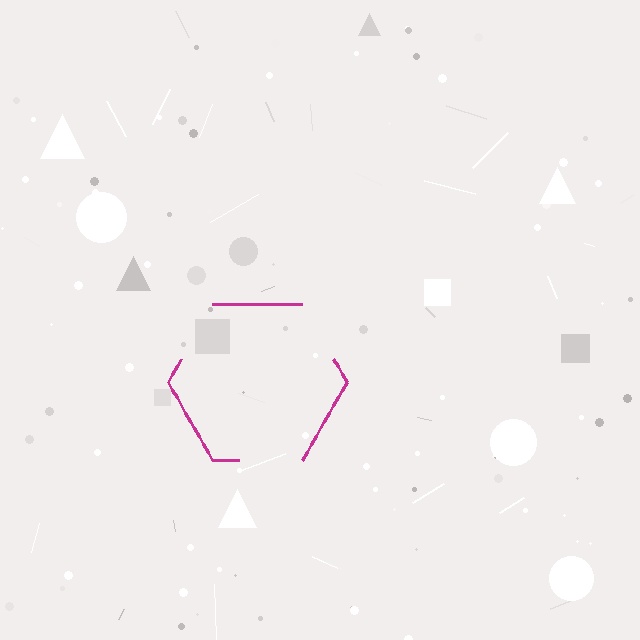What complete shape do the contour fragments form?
The contour fragments form a hexagon.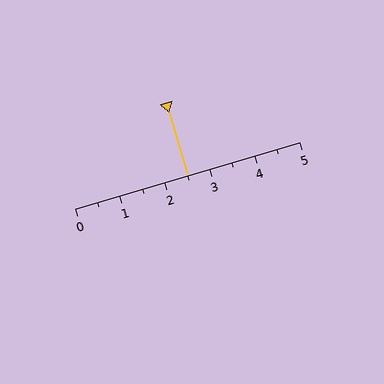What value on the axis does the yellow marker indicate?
The marker indicates approximately 2.5.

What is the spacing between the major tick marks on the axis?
The major ticks are spaced 1 apart.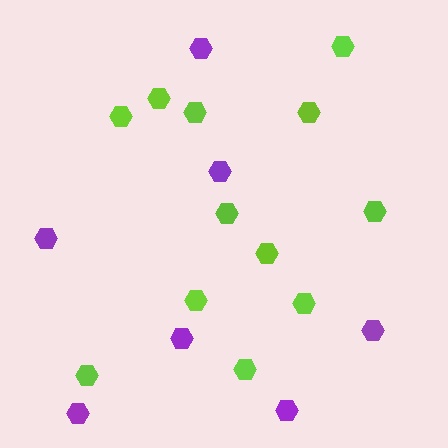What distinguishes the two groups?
There are 2 groups: one group of lime hexagons (12) and one group of purple hexagons (7).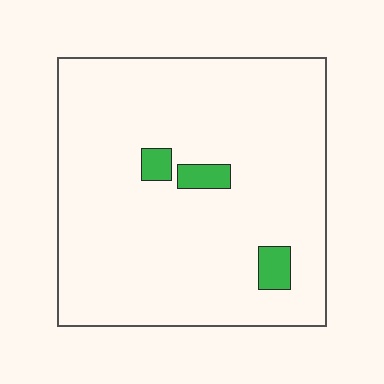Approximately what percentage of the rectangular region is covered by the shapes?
Approximately 5%.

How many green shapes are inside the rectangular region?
3.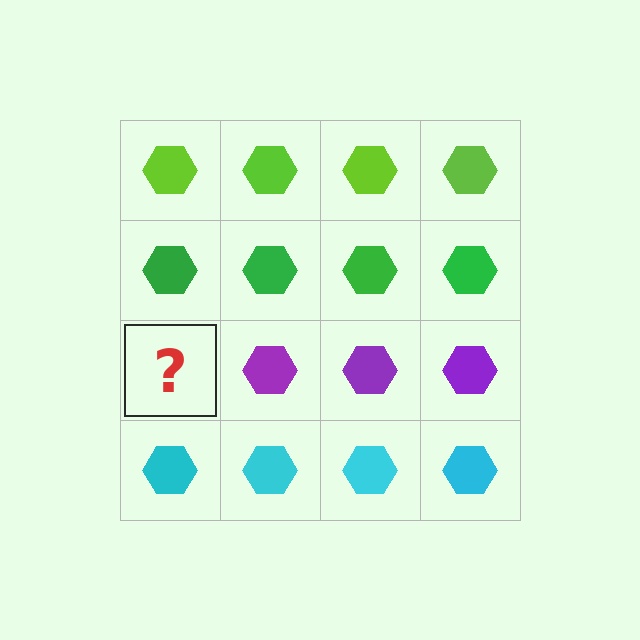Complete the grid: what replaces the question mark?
The question mark should be replaced with a purple hexagon.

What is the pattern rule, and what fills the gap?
The rule is that each row has a consistent color. The gap should be filled with a purple hexagon.